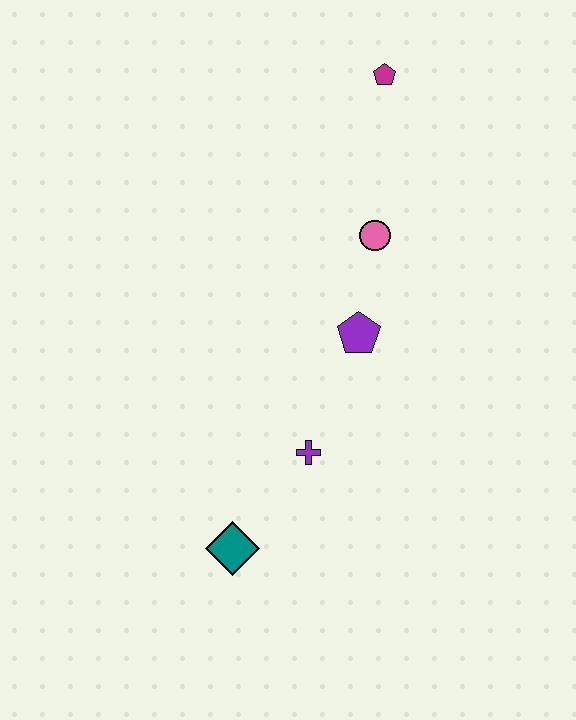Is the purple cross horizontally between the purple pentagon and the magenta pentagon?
No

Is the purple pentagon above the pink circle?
No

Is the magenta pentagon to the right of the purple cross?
Yes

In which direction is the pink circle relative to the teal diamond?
The pink circle is above the teal diamond.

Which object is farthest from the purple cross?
The magenta pentagon is farthest from the purple cross.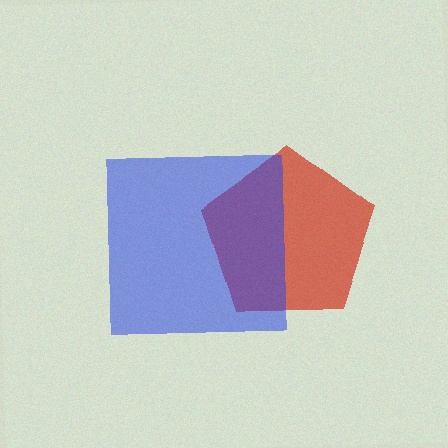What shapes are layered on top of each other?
The layered shapes are: a red pentagon, a blue square.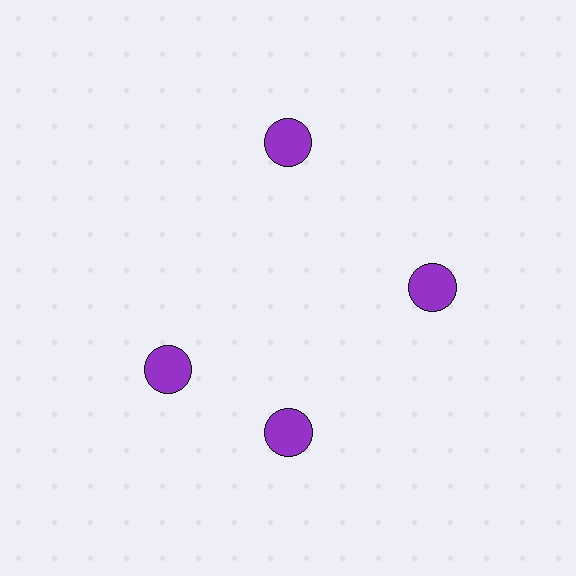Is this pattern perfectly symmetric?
No. The 4 purple circles are arranged in a ring, but one element near the 9 o'clock position is rotated out of alignment along the ring, breaking the 4-fold rotational symmetry.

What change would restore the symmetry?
The symmetry would be restored by rotating it back into even spacing with its neighbors so that all 4 circles sit at equal angles and equal distance from the center.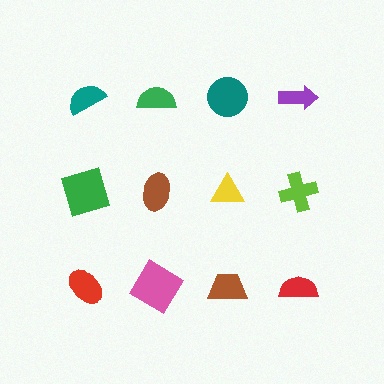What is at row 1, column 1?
A teal semicircle.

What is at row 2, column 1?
A green square.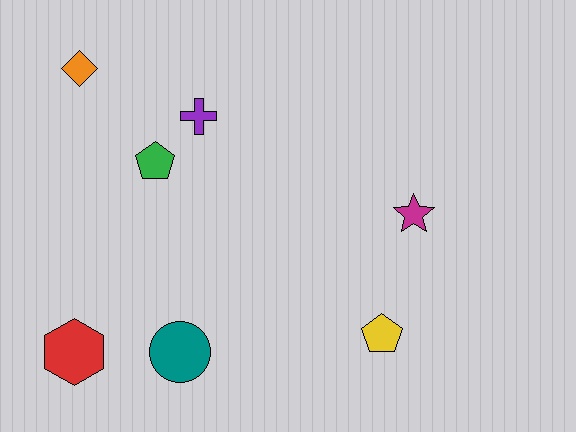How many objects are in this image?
There are 7 objects.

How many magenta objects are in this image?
There is 1 magenta object.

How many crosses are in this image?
There is 1 cross.